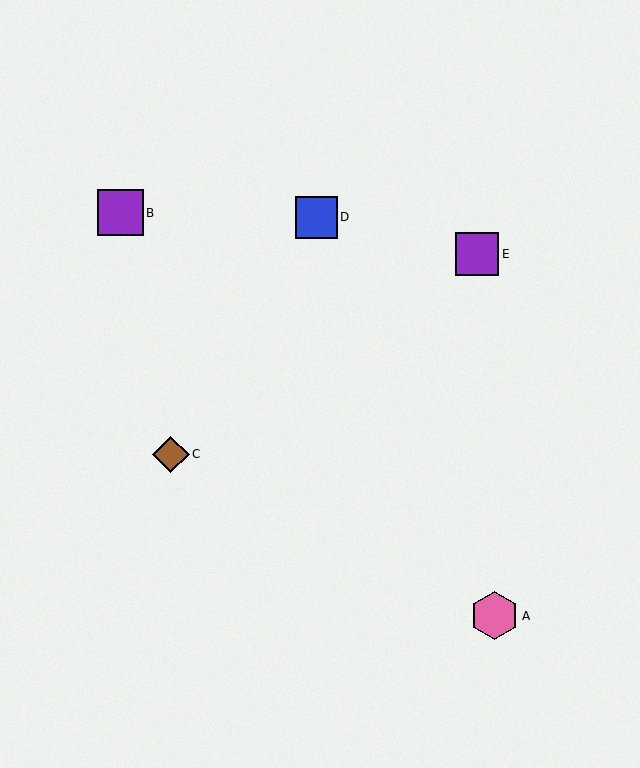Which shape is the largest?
The pink hexagon (labeled A) is the largest.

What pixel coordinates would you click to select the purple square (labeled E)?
Click at (477, 254) to select the purple square E.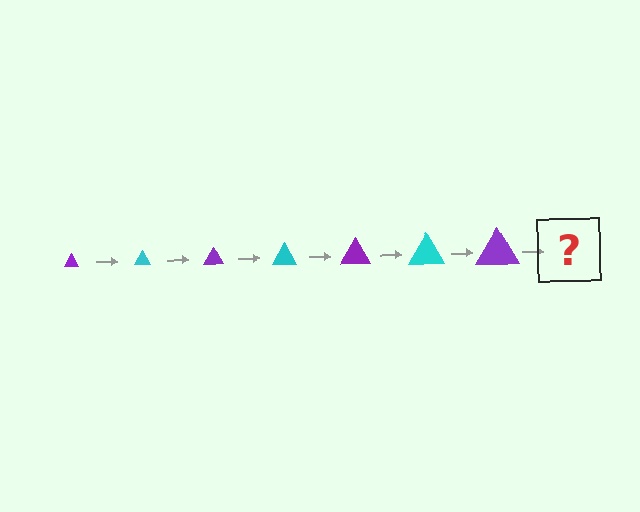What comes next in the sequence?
The next element should be a cyan triangle, larger than the previous one.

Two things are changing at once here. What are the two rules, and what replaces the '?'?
The two rules are that the triangle grows larger each step and the color cycles through purple and cyan. The '?' should be a cyan triangle, larger than the previous one.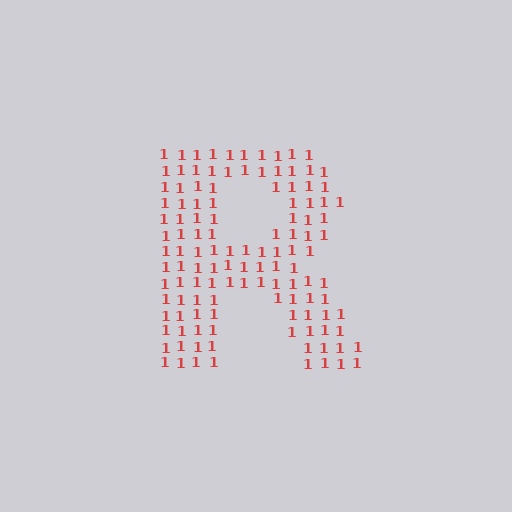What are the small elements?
The small elements are digit 1's.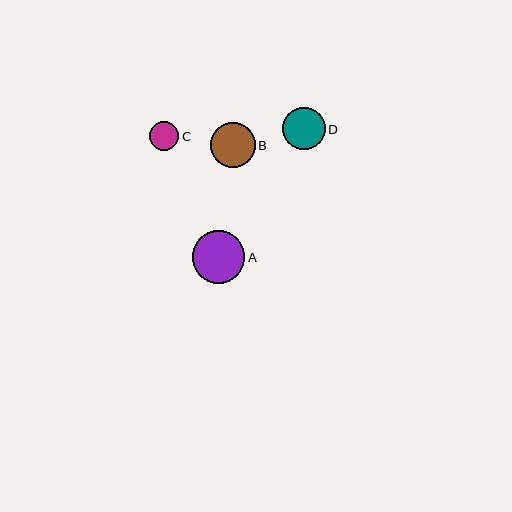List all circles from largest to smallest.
From largest to smallest: A, B, D, C.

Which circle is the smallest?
Circle C is the smallest with a size of approximately 29 pixels.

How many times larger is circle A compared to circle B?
Circle A is approximately 1.2 times the size of circle B.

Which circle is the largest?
Circle A is the largest with a size of approximately 52 pixels.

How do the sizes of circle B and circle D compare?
Circle B and circle D are approximately the same size.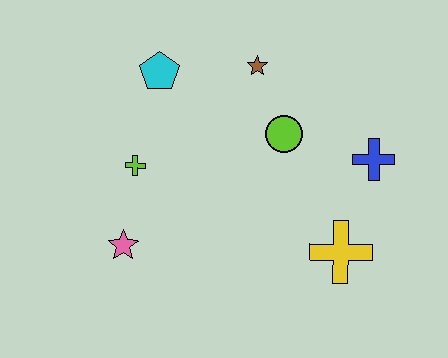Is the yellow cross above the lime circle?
No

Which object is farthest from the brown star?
The pink star is farthest from the brown star.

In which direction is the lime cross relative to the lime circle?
The lime cross is to the left of the lime circle.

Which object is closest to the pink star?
The lime cross is closest to the pink star.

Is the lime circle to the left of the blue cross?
Yes